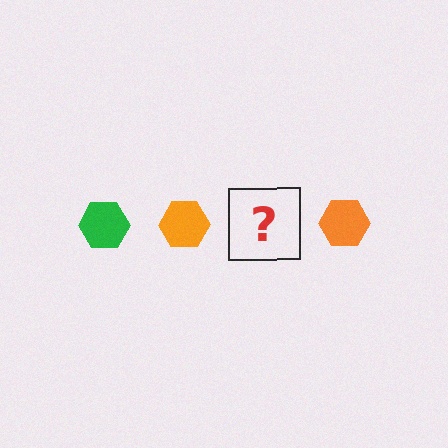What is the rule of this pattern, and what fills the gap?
The rule is that the pattern cycles through green, orange hexagons. The gap should be filled with a green hexagon.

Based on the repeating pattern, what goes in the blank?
The blank should be a green hexagon.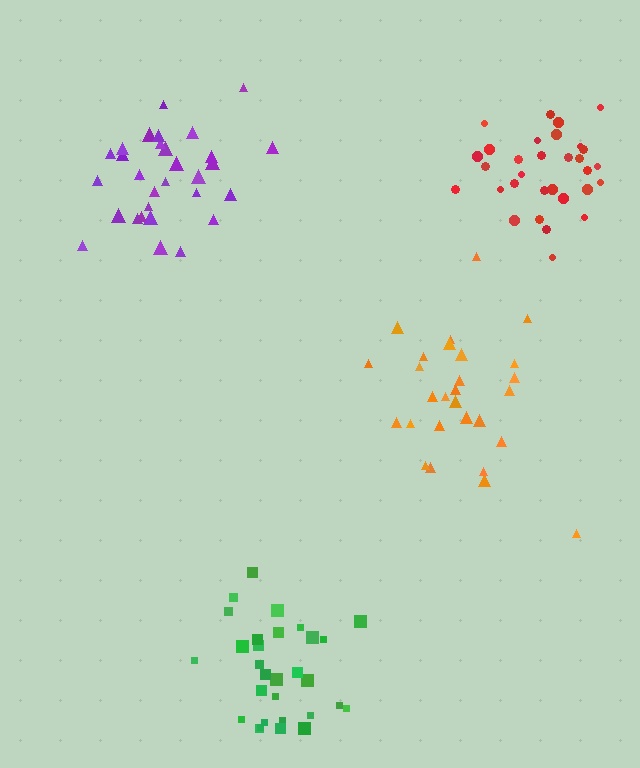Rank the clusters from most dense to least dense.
red, green, purple, orange.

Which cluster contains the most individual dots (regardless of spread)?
Red (31).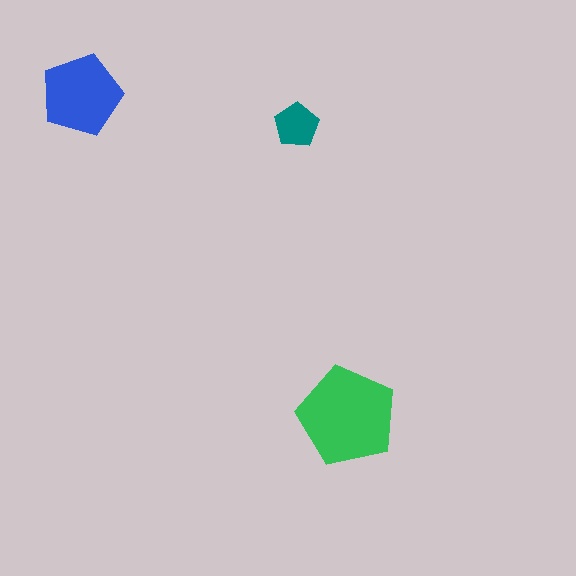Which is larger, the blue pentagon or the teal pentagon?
The blue one.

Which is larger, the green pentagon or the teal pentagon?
The green one.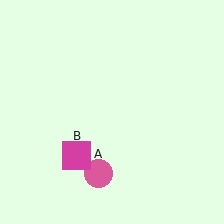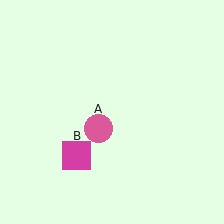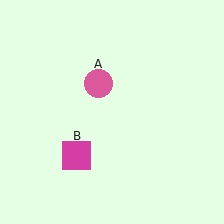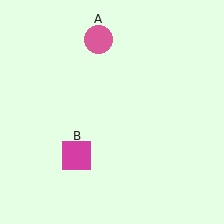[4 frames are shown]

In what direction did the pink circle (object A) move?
The pink circle (object A) moved up.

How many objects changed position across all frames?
1 object changed position: pink circle (object A).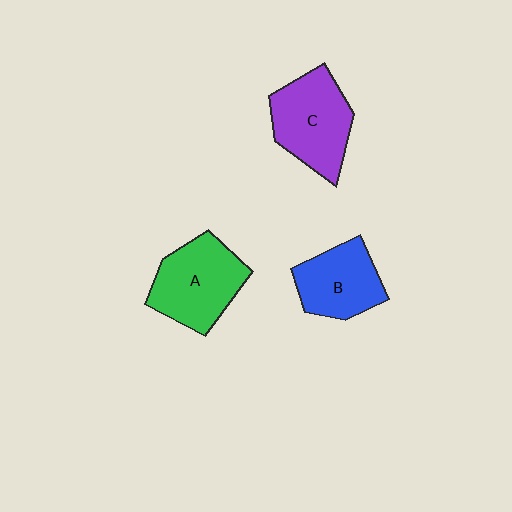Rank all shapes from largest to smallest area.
From largest to smallest: C (purple), A (green), B (blue).